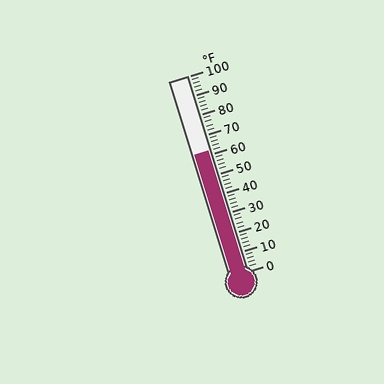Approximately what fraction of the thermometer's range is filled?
The thermometer is filled to approximately 60% of its range.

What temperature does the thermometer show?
The thermometer shows approximately 62°F.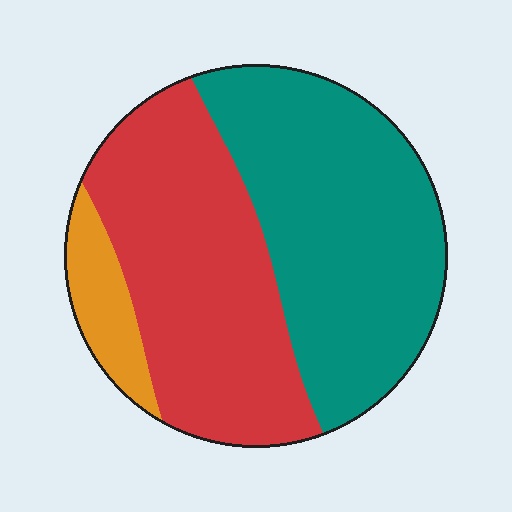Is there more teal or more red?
Teal.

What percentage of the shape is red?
Red takes up about two fifths (2/5) of the shape.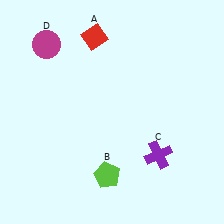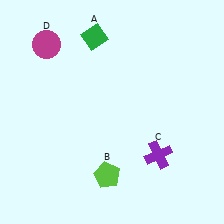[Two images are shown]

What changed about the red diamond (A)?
In Image 1, A is red. In Image 2, it changed to green.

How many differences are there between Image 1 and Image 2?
There is 1 difference between the two images.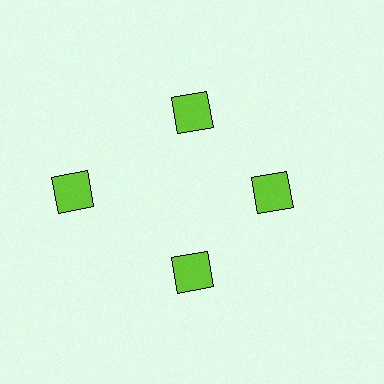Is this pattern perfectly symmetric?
No. The 4 lime squares are arranged in a ring, but one element near the 9 o'clock position is pushed outward from the center, breaking the 4-fold rotational symmetry.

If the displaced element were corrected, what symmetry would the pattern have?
It would have 4-fold rotational symmetry — the pattern would map onto itself every 90 degrees.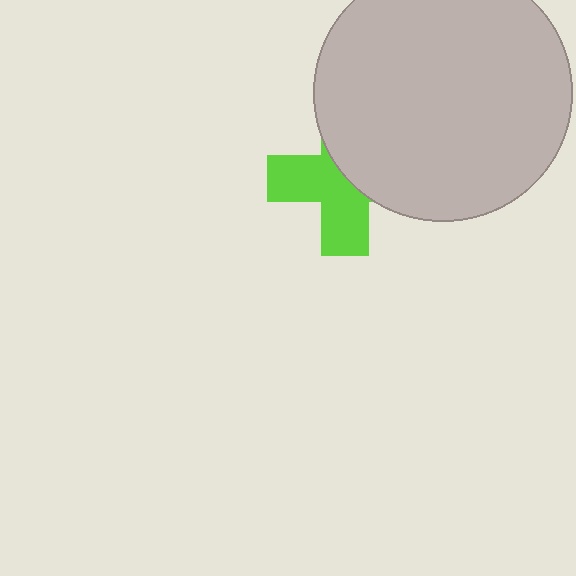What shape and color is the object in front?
The object in front is a light gray circle.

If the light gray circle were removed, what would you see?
You would see the complete lime cross.